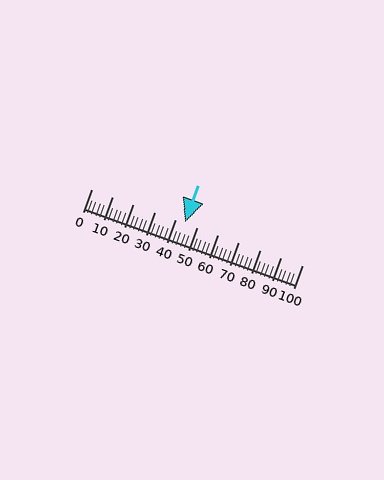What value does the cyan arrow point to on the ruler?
The cyan arrow points to approximately 45.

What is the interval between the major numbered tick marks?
The major tick marks are spaced 10 units apart.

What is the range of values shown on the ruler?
The ruler shows values from 0 to 100.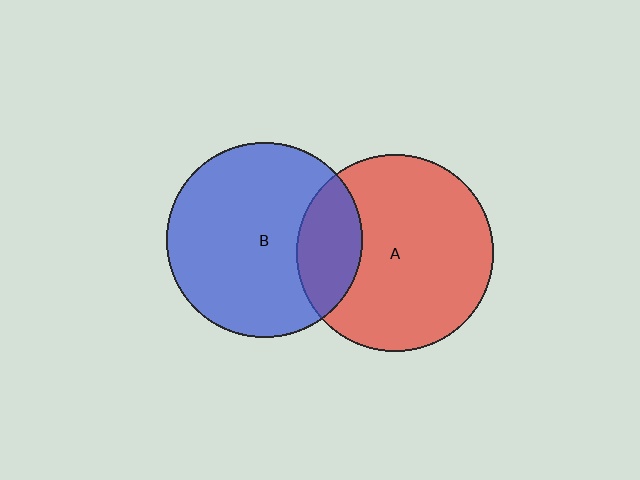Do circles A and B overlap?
Yes.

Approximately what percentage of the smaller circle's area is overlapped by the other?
Approximately 20%.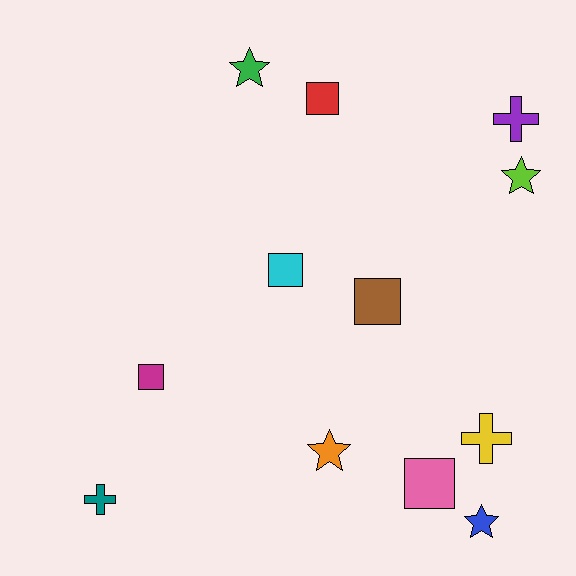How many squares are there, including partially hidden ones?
There are 5 squares.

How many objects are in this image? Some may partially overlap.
There are 12 objects.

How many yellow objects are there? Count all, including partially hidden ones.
There is 1 yellow object.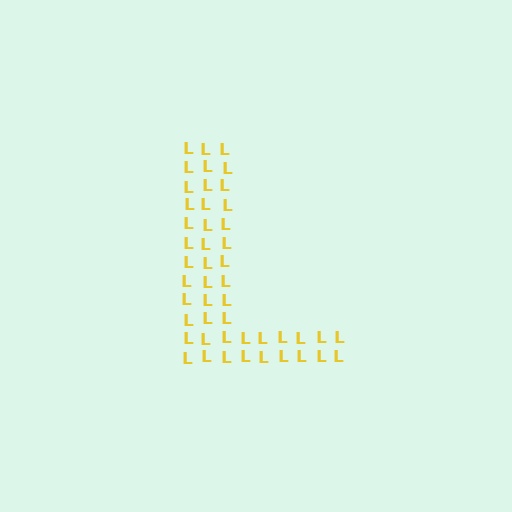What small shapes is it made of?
It is made of small letter L's.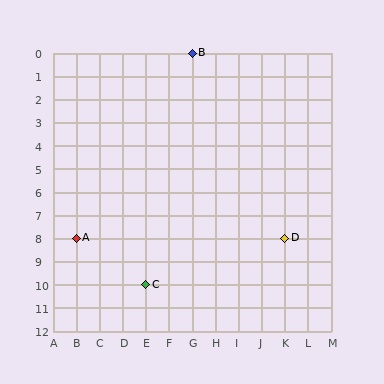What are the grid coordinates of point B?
Point B is at grid coordinates (G, 0).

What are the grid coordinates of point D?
Point D is at grid coordinates (K, 8).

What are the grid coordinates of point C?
Point C is at grid coordinates (E, 10).